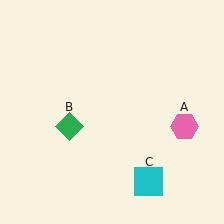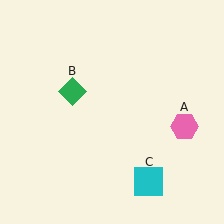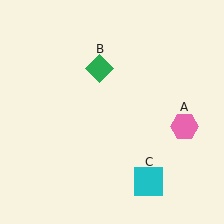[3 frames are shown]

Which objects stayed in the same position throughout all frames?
Pink hexagon (object A) and cyan square (object C) remained stationary.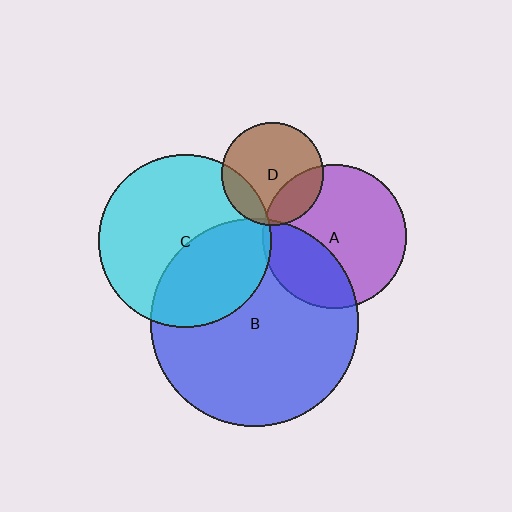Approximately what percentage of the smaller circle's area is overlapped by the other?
Approximately 5%.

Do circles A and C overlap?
Yes.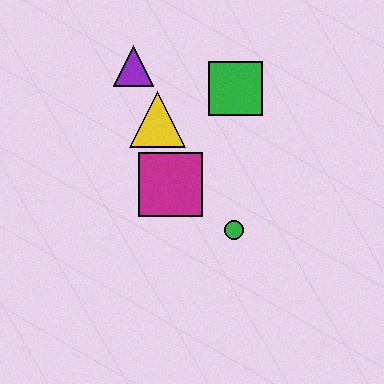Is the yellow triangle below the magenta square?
No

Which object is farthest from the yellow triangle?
The green circle is farthest from the yellow triangle.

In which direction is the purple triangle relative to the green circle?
The purple triangle is above the green circle.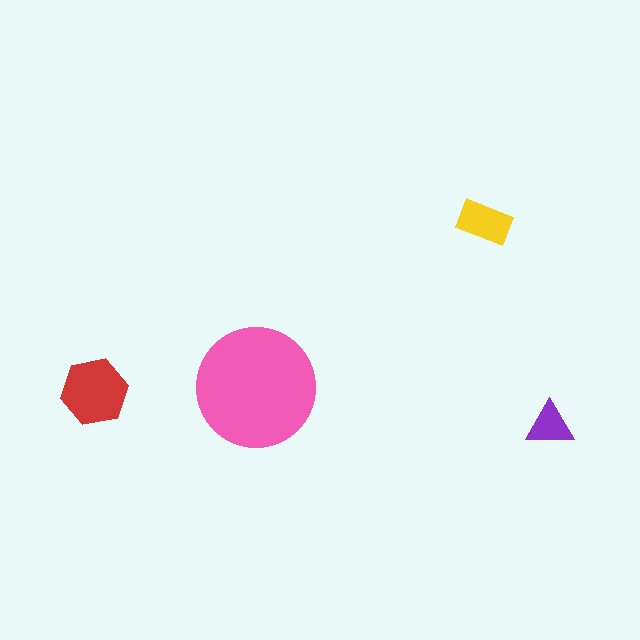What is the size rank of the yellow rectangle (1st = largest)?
3rd.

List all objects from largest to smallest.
The pink circle, the red hexagon, the yellow rectangle, the purple triangle.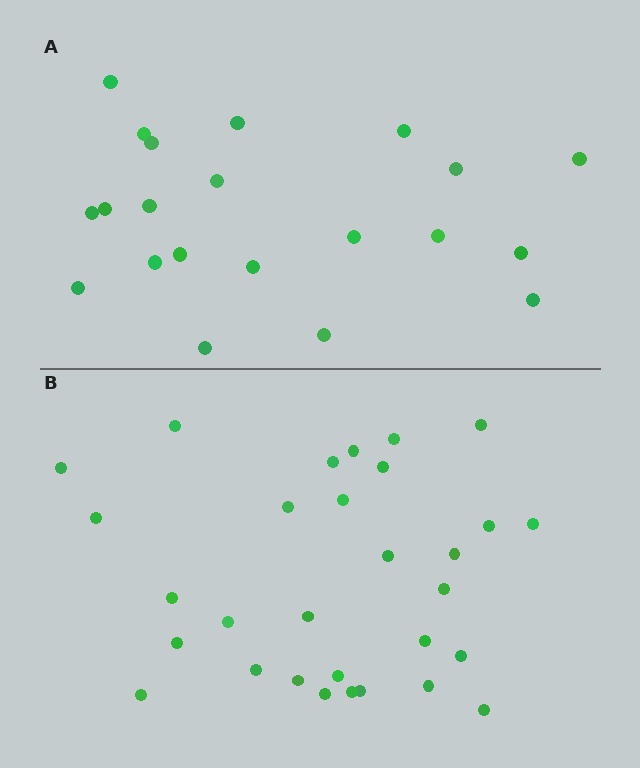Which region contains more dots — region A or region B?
Region B (the bottom region) has more dots.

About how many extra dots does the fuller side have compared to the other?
Region B has roughly 8 or so more dots than region A.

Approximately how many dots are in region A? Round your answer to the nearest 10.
About 20 dots. (The exact count is 21, which rounds to 20.)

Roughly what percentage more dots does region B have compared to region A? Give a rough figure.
About 45% more.